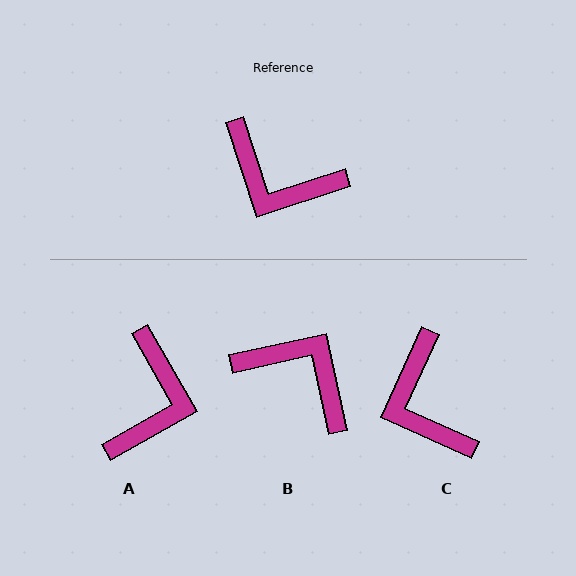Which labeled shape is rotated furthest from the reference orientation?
B, about 174 degrees away.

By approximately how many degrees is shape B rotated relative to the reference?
Approximately 174 degrees counter-clockwise.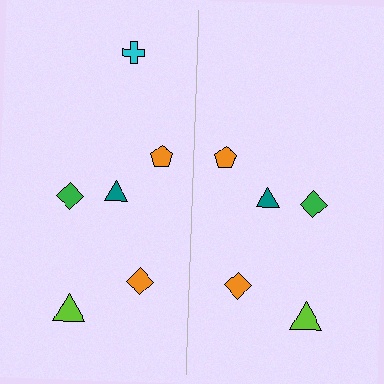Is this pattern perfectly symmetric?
No, the pattern is not perfectly symmetric. A cyan cross is missing from the right side.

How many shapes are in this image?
There are 11 shapes in this image.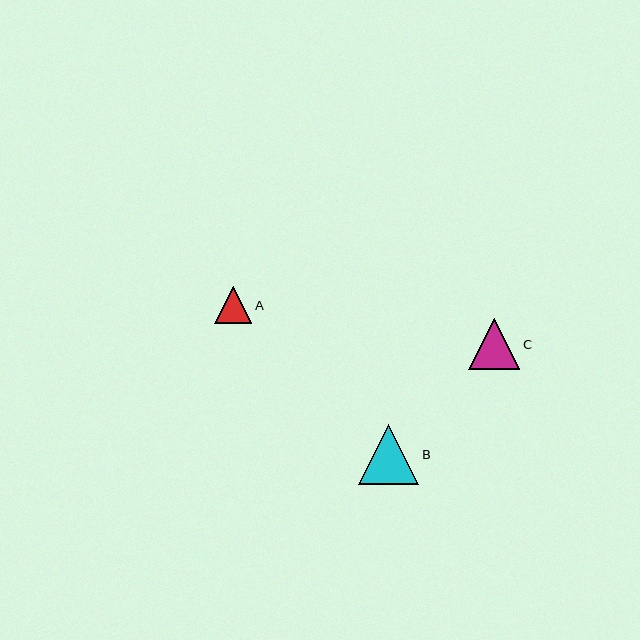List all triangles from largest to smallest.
From largest to smallest: B, C, A.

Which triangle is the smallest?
Triangle A is the smallest with a size of approximately 37 pixels.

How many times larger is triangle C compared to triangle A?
Triangle C is approximately 1.4 times the size of triangle A.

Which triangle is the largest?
Triangle B is the largest with a size of approximately 60 pixels.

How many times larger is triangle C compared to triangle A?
Triangle C is approximately 1.4 times the size of triangle A.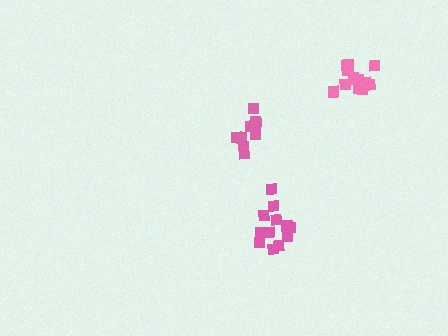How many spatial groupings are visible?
There are 3 spatial groupings.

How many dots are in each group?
Group 1: 10 dots, Group 2: 12 dots, Group 3: 13 dots (35 total).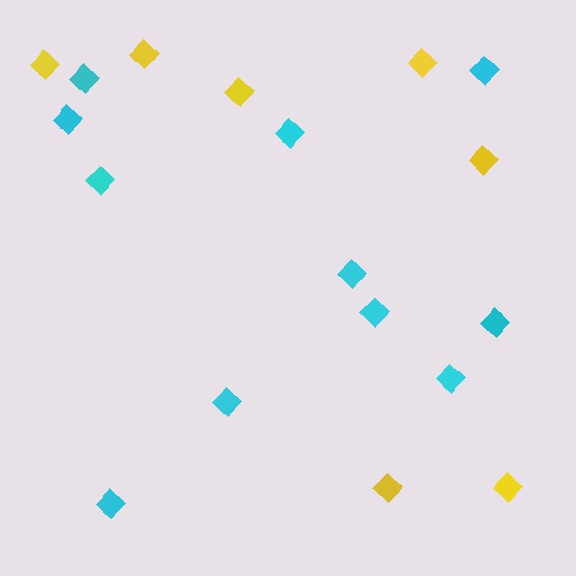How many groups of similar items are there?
There are 2 groups: one group of yellow diamonds (7) and one group of cyan diamonds (11).